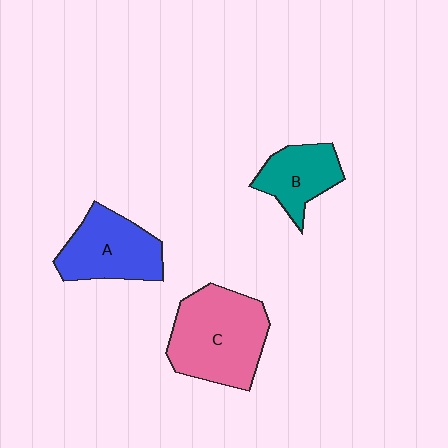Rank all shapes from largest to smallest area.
From largest to smallest: C (pink), A (blue), B (teal).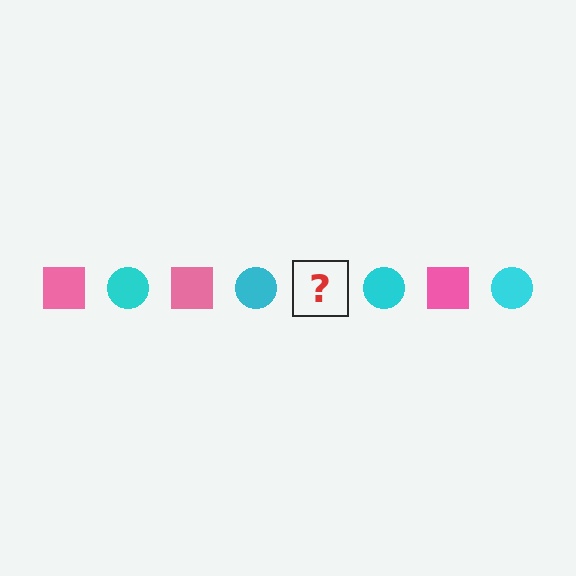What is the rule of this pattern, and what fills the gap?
The rule is that the pattern alternates between pink square and cyan circle. The gap should be filled with a pink square.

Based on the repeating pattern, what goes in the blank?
The blank should be a pink square.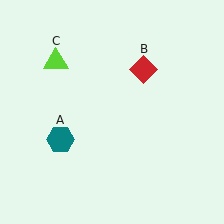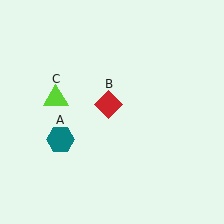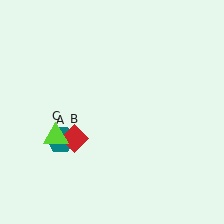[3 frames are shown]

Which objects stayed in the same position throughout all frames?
Teal hexagon (object A) remained stationary.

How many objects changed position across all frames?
2 objects changed position: red diamond (object B), lime triangle (object C).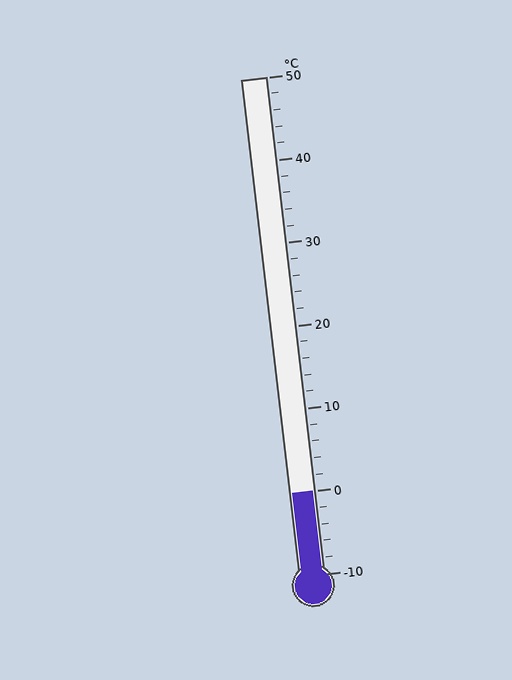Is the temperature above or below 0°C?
The temperature is at 0°C.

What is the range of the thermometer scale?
The thermometer scale ranges from -10°C to 50°C.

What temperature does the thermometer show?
The thermometer shows approximately 0°C.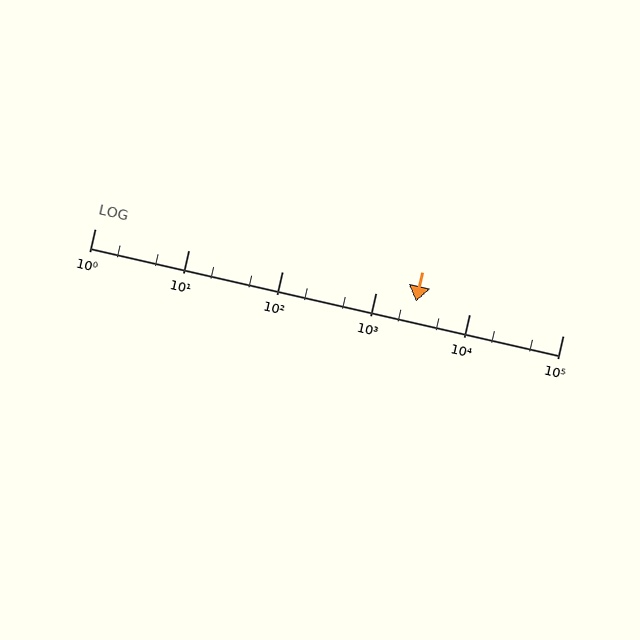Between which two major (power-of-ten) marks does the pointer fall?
The pointer is between 1000 and 10000.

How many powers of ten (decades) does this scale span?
The scale spans 5 decades, from 1 to 100000.